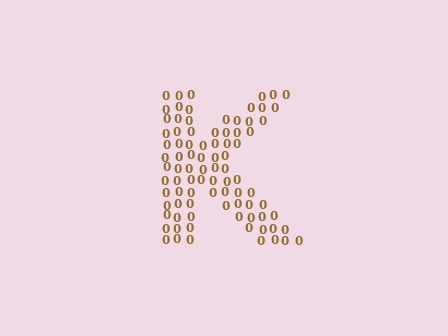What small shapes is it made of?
It is made of small digit 0's.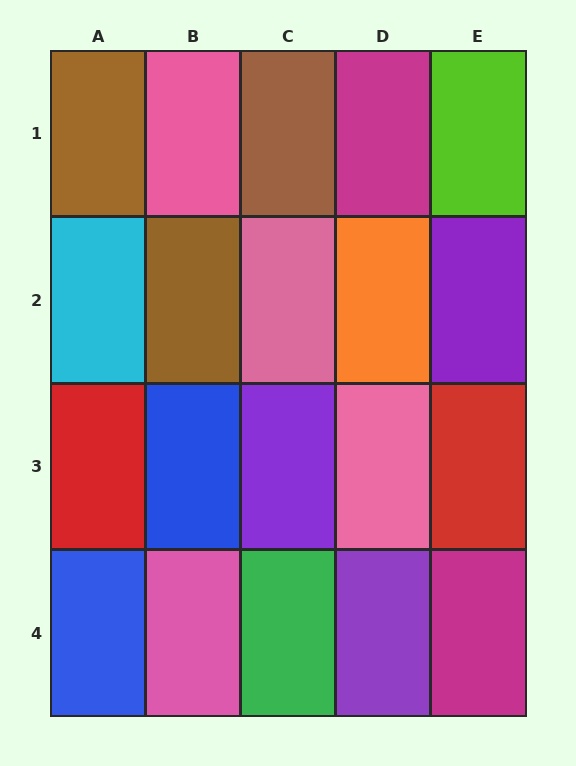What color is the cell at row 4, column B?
Pink.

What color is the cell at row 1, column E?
Lime.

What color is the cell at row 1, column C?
Brown.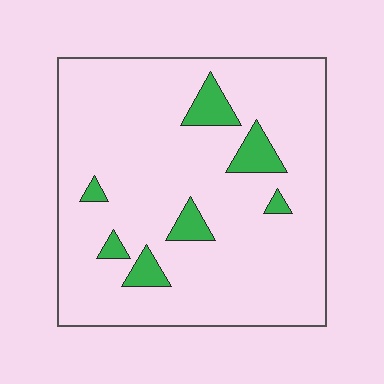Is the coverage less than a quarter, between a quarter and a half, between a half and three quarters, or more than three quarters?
Less than a quarter.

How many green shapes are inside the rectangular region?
7.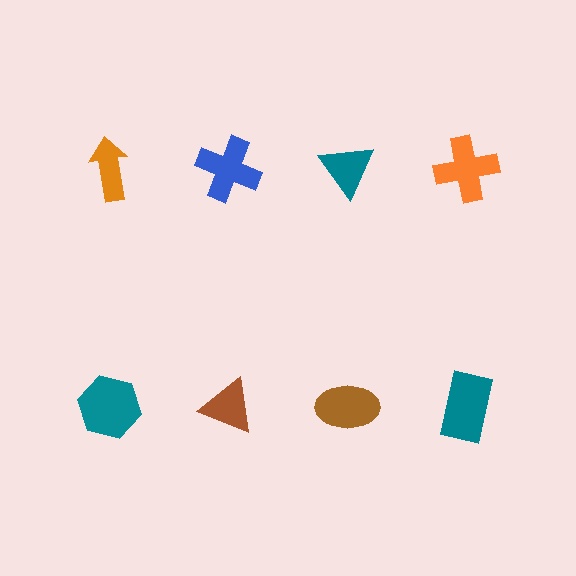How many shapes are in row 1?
4 shapes.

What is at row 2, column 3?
A brown ellipse.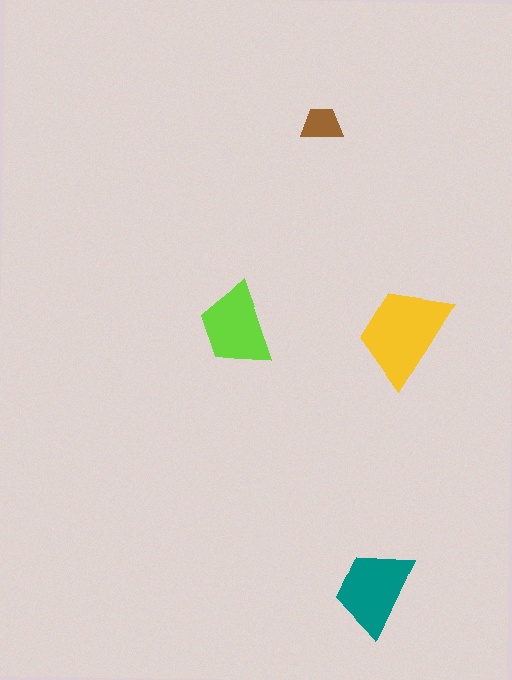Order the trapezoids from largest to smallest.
the yellow one, the teal one, the lime one, the brown one.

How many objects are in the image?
There are 4 objects in the image.